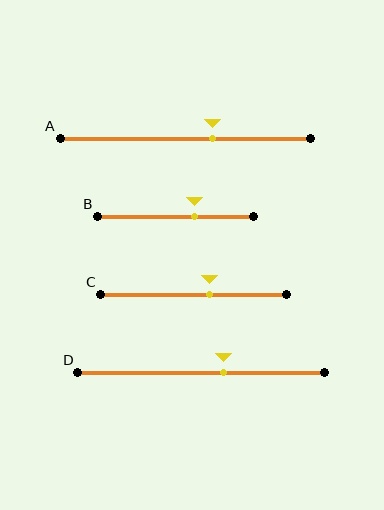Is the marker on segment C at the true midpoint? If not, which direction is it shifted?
No, the marker on segment C is shifted to the right by about 9% of the segment length.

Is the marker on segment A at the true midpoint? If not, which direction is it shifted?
No, the marker on segment A is shifted to the right by about 11% of the segment length.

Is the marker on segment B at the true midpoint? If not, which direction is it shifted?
No, the marker on segment B is shifted to the right by about 12% of the segment length.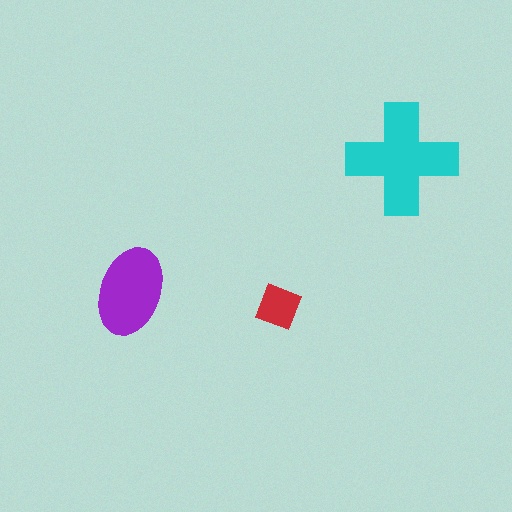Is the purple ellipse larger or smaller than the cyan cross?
Smaller.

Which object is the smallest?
The red square.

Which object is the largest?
The cyan cross.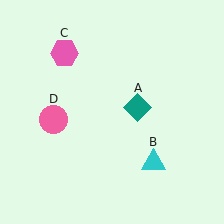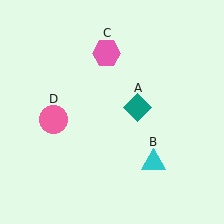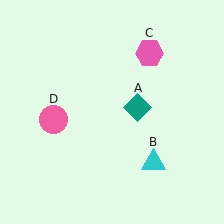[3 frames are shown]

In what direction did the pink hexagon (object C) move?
The pink hexagon (object C) moved right.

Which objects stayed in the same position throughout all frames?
Teal diamond (object A) and cyan triangle (object B) and pink circle (object D) remained stationary.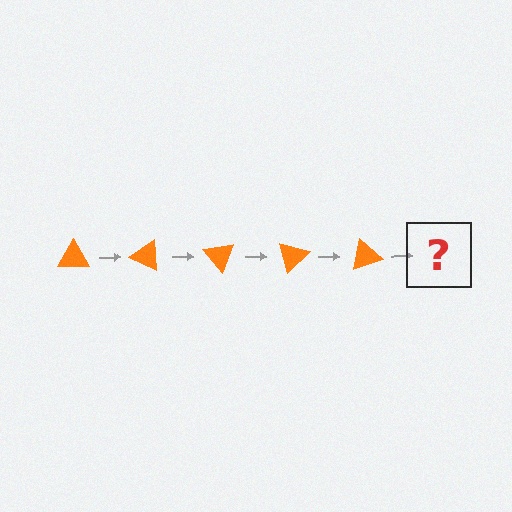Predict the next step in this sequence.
The next step is an orange triangle rotated 125 degrees.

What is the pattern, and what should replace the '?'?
The pattern is that the triangle rotates 25 degrees each step. The '?' should be an orange triangle rotated 125 degrees.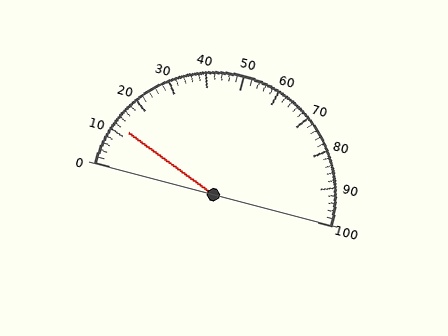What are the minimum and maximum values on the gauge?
The gauge ranges from 0 to 100.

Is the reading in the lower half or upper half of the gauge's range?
The reading is in the lower half of the range (0 to 100).